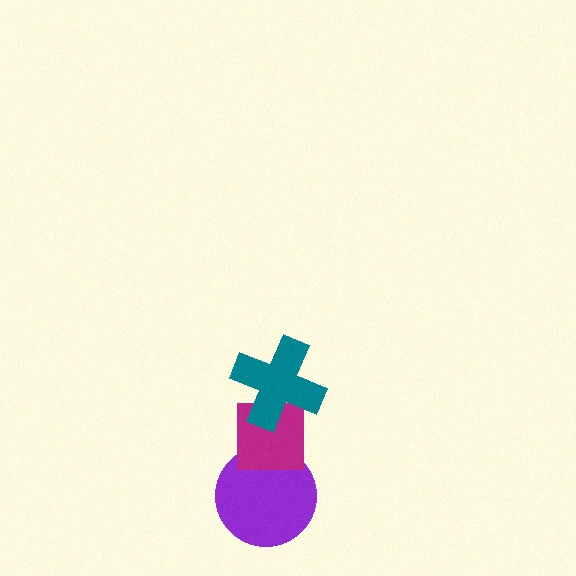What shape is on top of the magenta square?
The teal cross is on top of the magenta square.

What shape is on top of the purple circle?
The magenta square is on top of the purple circle.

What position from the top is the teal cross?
The teal cross is 1st from the top.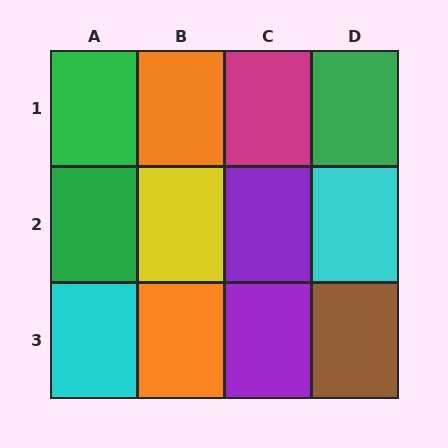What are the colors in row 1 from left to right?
Green, orange, magenta, green.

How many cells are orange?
2 cells are orange.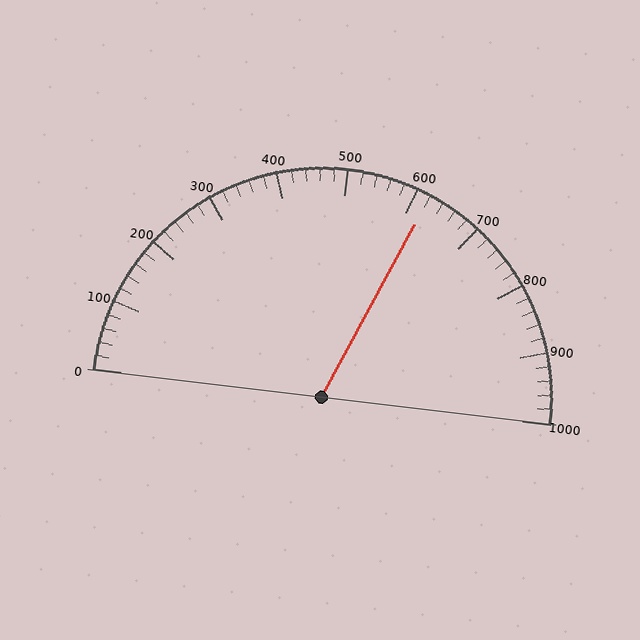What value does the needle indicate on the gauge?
The needle indicates approximately 620.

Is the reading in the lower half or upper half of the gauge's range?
The reading is in the upper half of the range (0 to 1000).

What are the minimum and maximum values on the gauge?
The gauge ranges from 0 to 1000.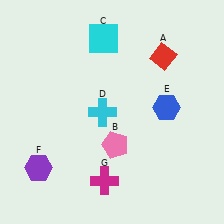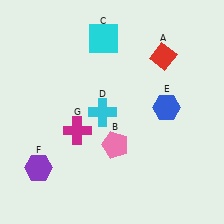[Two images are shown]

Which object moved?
The magenta cross (G) moved up.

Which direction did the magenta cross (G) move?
The magenta cross (G) moved up.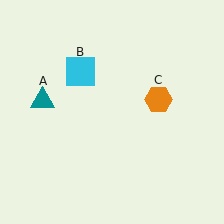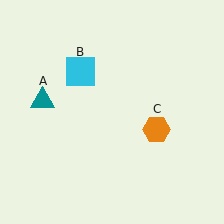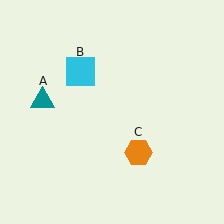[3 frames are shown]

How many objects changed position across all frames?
1 object changed position: orange hexagon (object C).